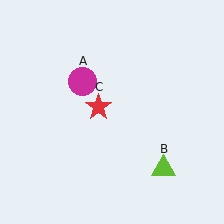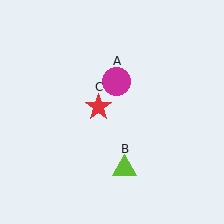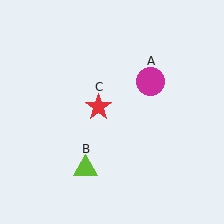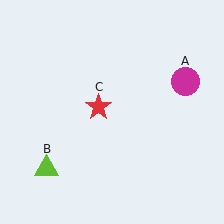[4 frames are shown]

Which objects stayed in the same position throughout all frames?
Red star (object C) remained stationary.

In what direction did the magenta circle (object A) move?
The magenta circle (object A) moved right.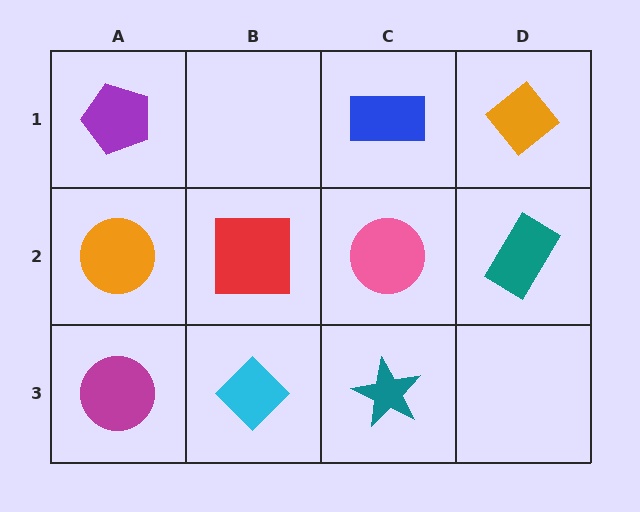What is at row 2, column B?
A red square.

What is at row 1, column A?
A purple pentagon.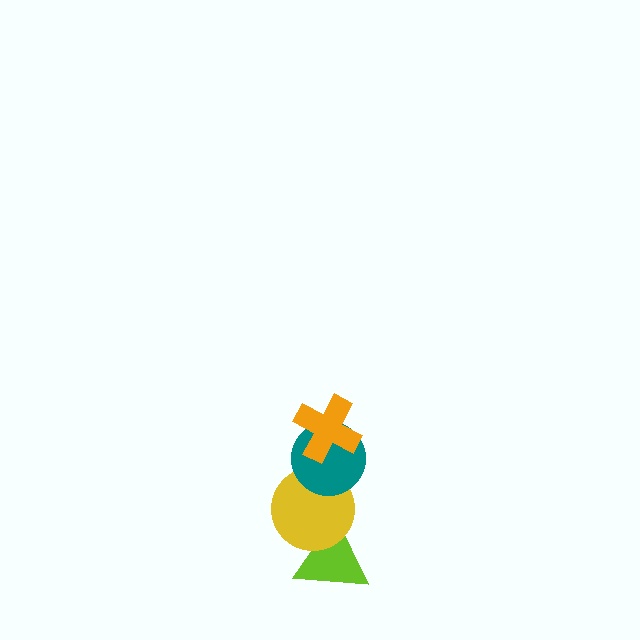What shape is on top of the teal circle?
The orange cross is on top of the teal circle.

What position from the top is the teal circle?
The teal circle is 2nd from the top.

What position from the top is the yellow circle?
The yellow circle is 3rd from the top.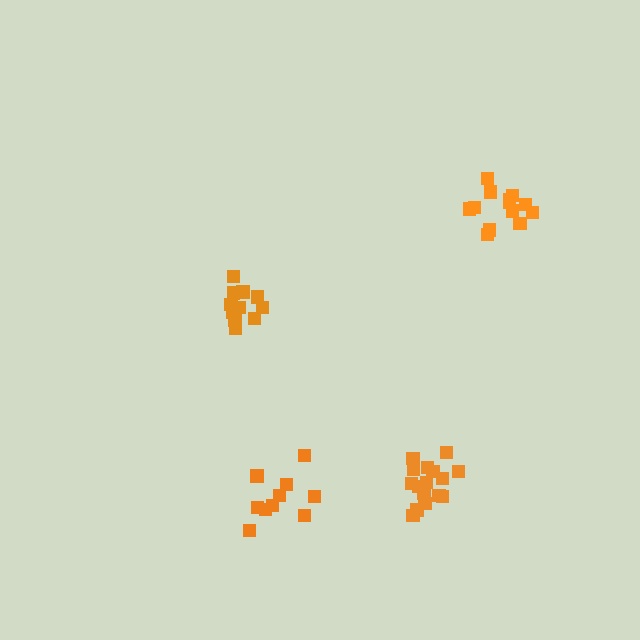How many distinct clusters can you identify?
There are 4 distinct clusters.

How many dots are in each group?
Group 1: 16 dots, Group 2: 13 dots, Group 3: 11 dots, Group 4: 10 dots (50 total).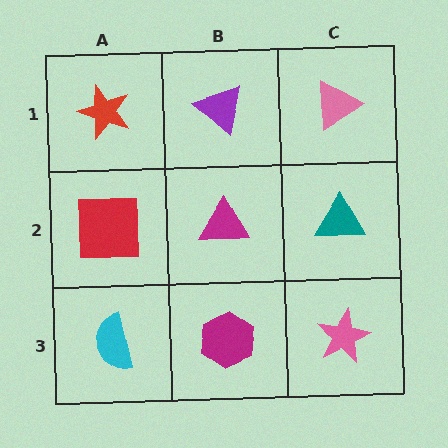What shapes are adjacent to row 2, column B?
A purple triangle (row 1, column B), a magenta hexagon (row 3, column B), a red square (row 2, column A), a teal triangle (row 2, column C).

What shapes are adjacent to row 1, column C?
A teal triangle (row 2, column C), a purple triangle (row 1, column B).